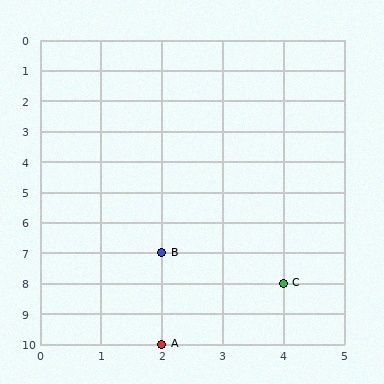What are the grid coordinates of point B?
Point B is at grid coordinates (2, 7).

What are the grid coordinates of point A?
Point A is at grid coordinates (2, 10).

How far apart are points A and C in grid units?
Points A and C are 2 columns and 2 rows apart (about 2.8 grid units diagonally).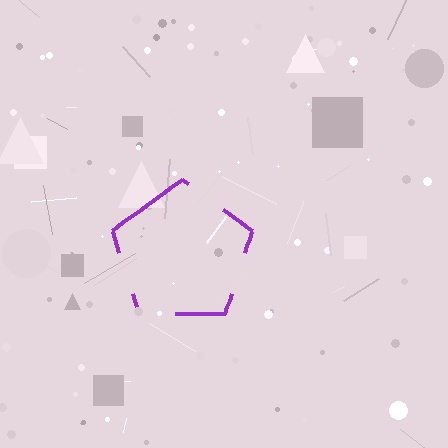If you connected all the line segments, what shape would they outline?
They would outline a pentagon.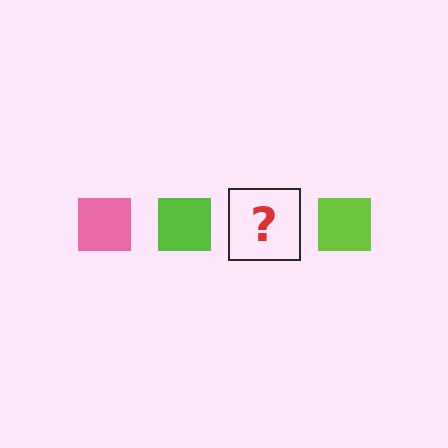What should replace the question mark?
The question mark should be replaced with a pink square.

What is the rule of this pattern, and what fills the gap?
The rule is that the pattern cycles through pink, lime squares. The gap should be filled with a pink square.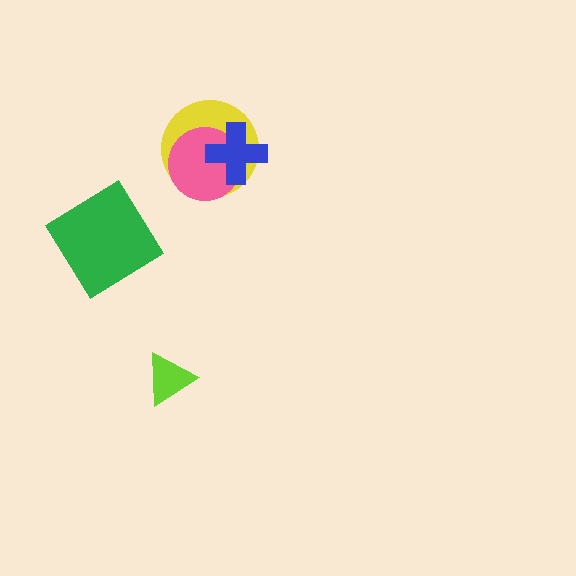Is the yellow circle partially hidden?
Yes, it is partially covered by another shape.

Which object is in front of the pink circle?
The blue cross is in front of the pink circle.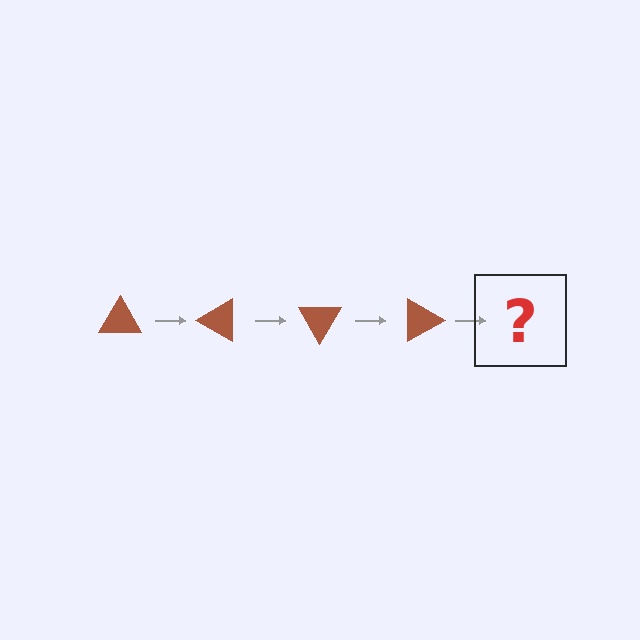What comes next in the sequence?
The next element should be a brown triangle rotated 120 degrees.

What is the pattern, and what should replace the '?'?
The pattern is that the triangle rotates 30 degrees each step. The '?' should be a brown triangle rotated 120 degrees.